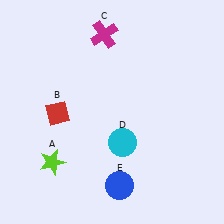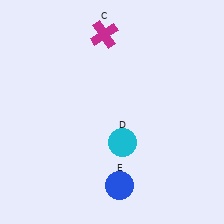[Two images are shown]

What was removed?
The lime star (A), the red diamond (B) were removed in Image 2.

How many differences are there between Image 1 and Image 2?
There are 2 differences between the two images.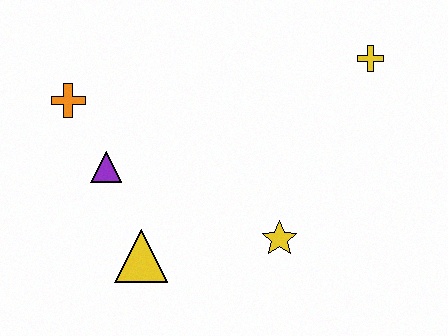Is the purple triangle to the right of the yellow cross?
No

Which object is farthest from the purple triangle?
The yellow cross is farthest from the purple triangle.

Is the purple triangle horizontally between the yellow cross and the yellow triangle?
No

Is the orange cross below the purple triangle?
No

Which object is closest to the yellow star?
The yellow triangle is closest to the yellow star.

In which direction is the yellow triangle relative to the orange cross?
The yellow triangle is below the orange cross.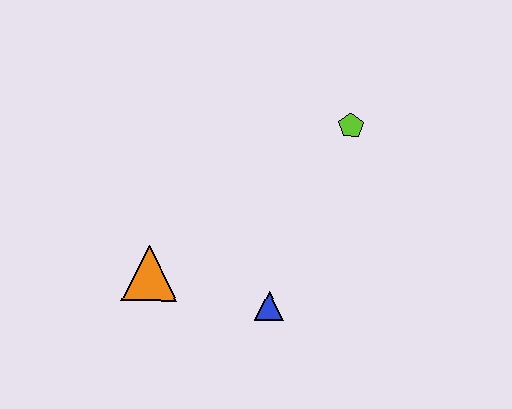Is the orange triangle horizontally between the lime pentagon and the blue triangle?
No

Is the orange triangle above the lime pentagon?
No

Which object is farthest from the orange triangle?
The lime pentagon is farthest from the orange triangle.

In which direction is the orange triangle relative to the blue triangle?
The orange triangle is to the left of the blue triangle.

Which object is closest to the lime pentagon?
The blue triangle is closest to the lime pentagon.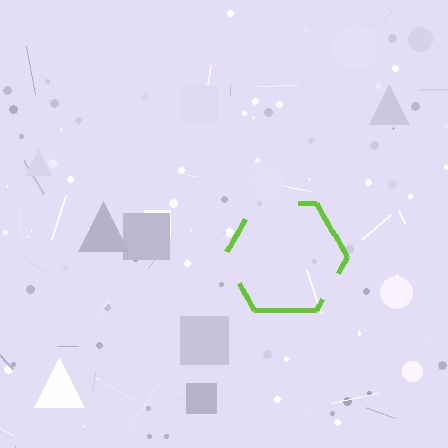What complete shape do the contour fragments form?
The contour fragments form a hexagon.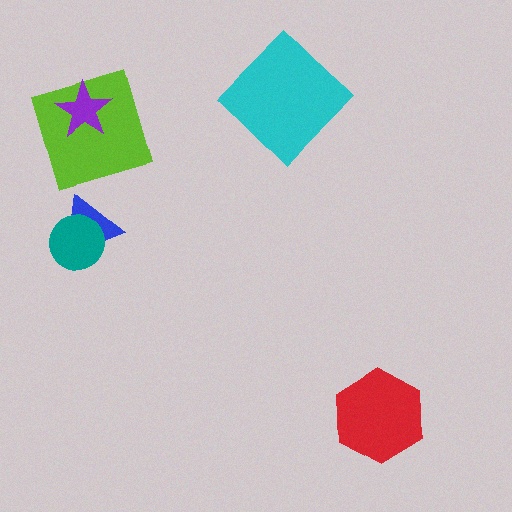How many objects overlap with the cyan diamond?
0 objects overlap with the cyan diamond.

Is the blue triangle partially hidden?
Yes, it is partially covered by another shape.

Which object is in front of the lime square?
The purple star is in front of the lime square.